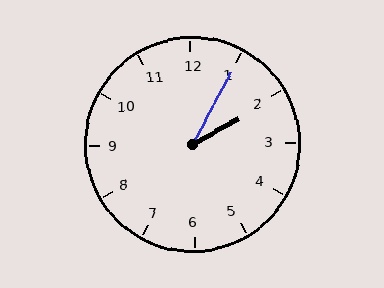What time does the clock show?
2:05.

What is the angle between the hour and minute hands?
Approximately 32 degrees.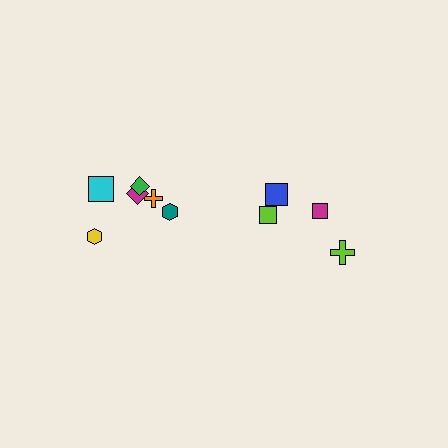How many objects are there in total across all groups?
There are 10 objects.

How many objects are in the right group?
There are 4 objects.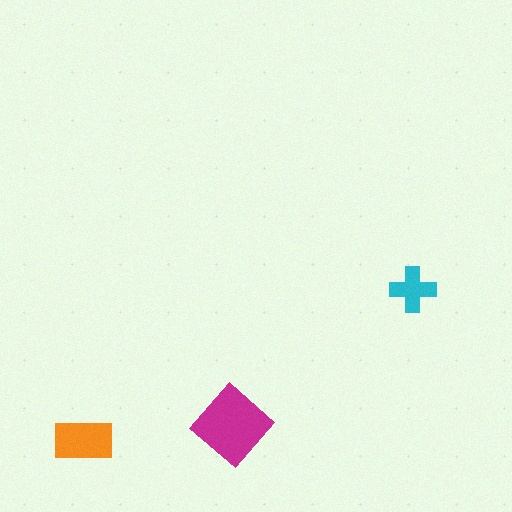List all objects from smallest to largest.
The cyan cross, the orange rectangle, the magenta diamond.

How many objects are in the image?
There are 3 objects in the image.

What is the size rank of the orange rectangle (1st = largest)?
2nd.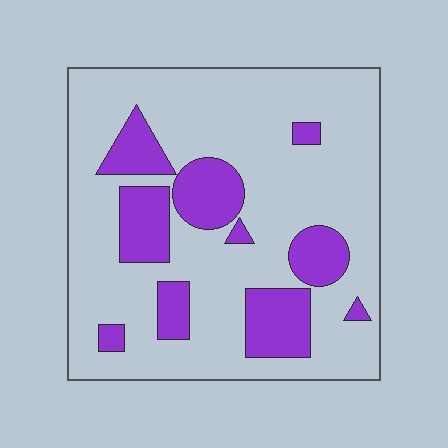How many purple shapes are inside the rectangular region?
10.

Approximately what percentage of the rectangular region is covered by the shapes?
Approximately 25%.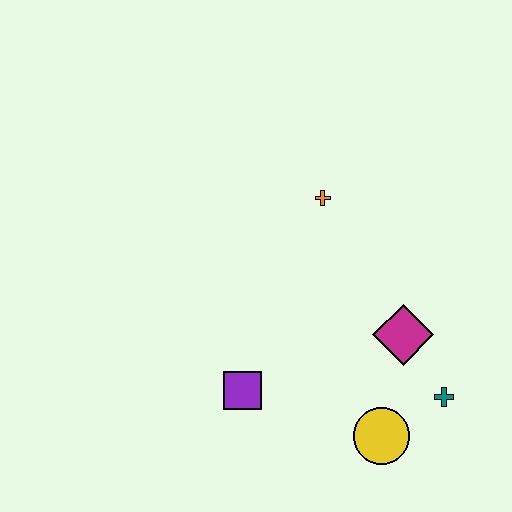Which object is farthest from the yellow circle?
The orange cross is farthest from the yellow circle.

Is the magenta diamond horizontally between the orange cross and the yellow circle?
No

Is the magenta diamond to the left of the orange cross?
No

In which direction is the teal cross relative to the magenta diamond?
The teal cross is below the magenta diamond.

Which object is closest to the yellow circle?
The teal cross is closest to the yellow circle.